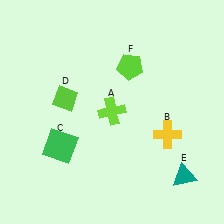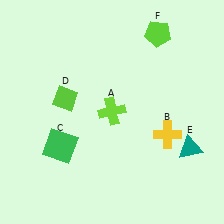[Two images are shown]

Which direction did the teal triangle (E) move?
The teal triangle (E) moved up.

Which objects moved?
The objects that moved are: the teal triangle (E), the lime pentagon (F).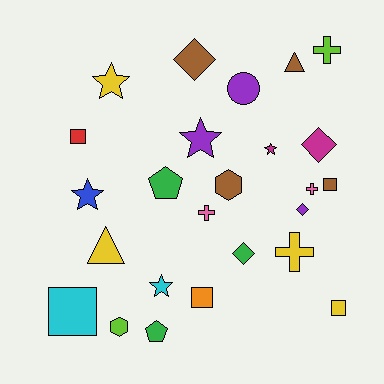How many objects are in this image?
There are 25 objects.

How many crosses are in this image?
There are 4 crosses.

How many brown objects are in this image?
There are 4 brown objects.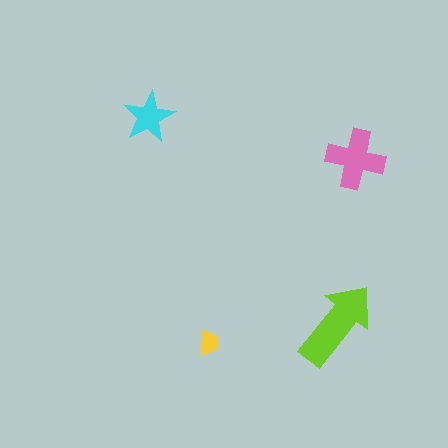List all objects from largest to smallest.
The lime arrow, the pink cross, the cyan star, the yellow trapezoid.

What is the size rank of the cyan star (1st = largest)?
3rd.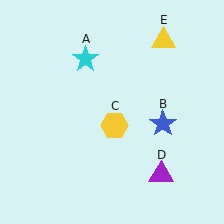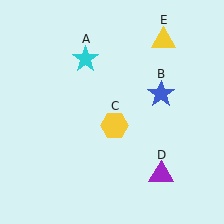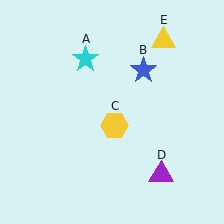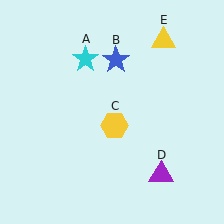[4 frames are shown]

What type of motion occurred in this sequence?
The blue star (object B) rotated counterclockwise around the center of the scene.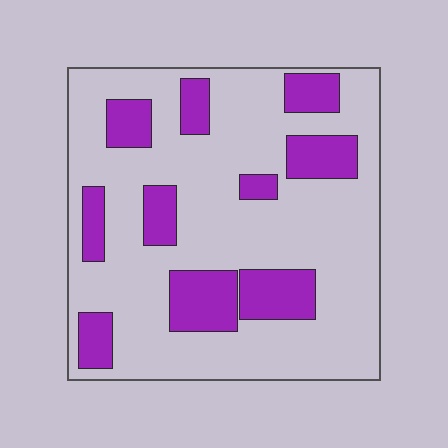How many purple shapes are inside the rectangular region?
10.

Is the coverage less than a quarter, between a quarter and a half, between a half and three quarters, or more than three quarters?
Less than a quarter.